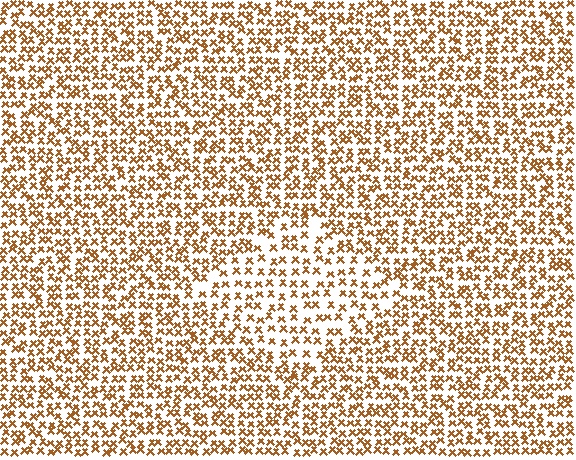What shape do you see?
I see a diamond.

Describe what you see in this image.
The image contains small brown elements arranged at two different densities. A diamond-shaped region is visible where the elements are less densely packed than the surrounding area.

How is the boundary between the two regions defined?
The boundary is defined by a change in element density (approximately 1.6x ratio). All elements are the same color, size, and shape.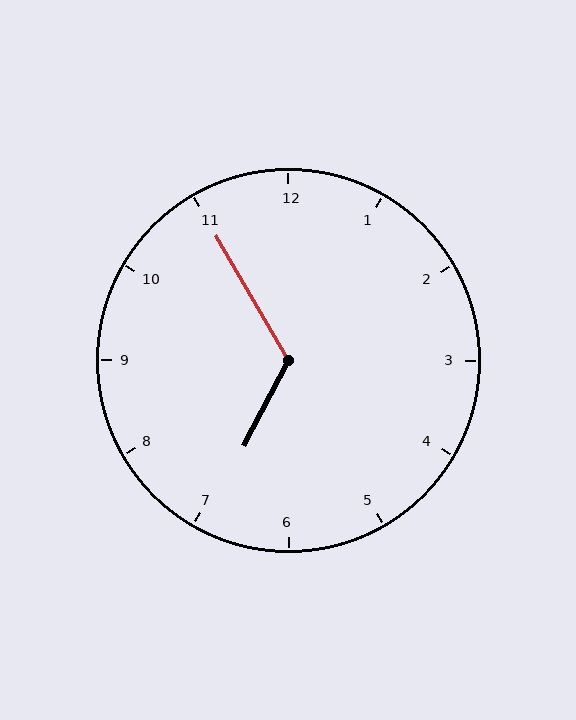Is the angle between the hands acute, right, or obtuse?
It is obtuse.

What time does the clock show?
6:55.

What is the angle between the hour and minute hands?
Approximately 122 degrees.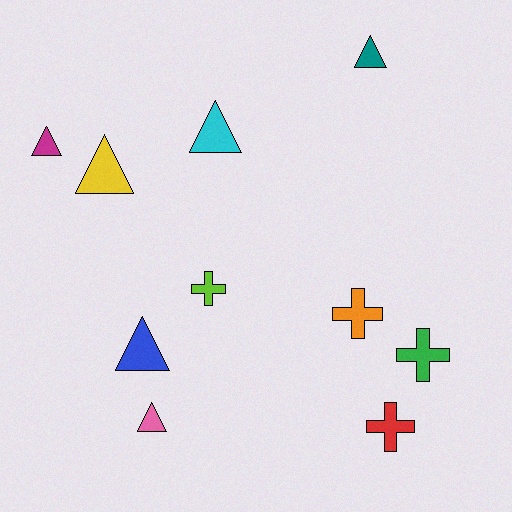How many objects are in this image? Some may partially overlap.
There are 10 objects.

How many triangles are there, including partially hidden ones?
There are 6 triangles.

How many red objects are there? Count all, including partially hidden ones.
There is 1 red object.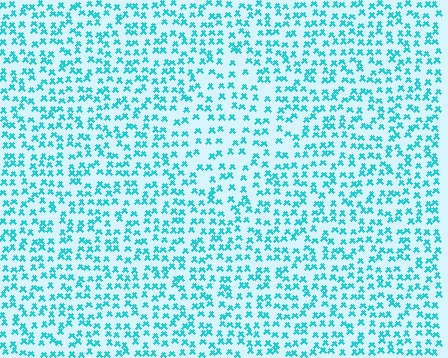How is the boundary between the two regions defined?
The boundary is defined by a change in element density (approximately 1.5x ratio). All elements are the same color, size, and shape.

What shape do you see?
I see a diamond.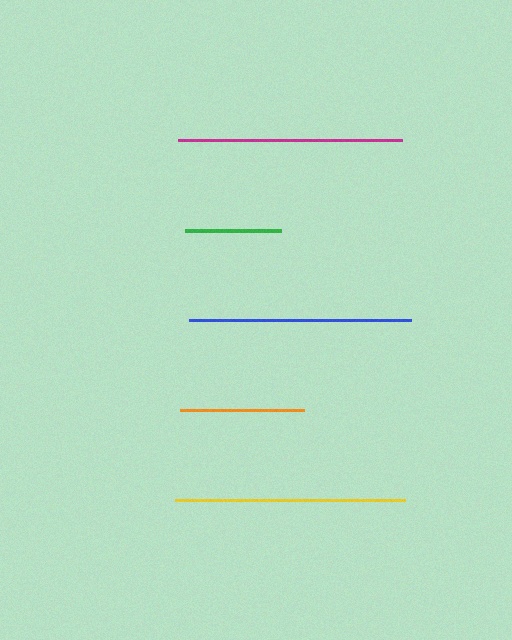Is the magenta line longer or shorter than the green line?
The magenta line is longer than the green line.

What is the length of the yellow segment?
The yellow segment is approximately 230 pixels long.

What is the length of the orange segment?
The orange segment is approximately 124 pixels long.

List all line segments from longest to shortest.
From longest to shortest: yellow, magenta, blue, orange, green.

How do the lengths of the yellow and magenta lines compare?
The yellow and magenta lines are approximately the same length.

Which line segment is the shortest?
The green line is the shortest at approximately 96 pixels.